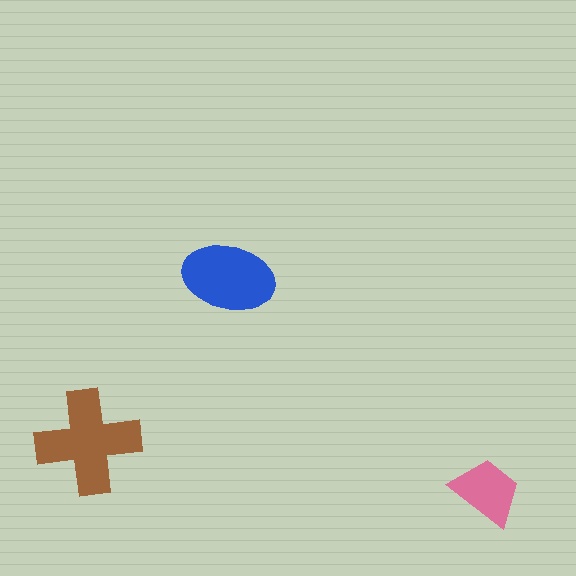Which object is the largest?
The brown cross.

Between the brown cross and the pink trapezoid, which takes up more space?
The brown cross.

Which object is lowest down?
The pink trapezoid is bottommost.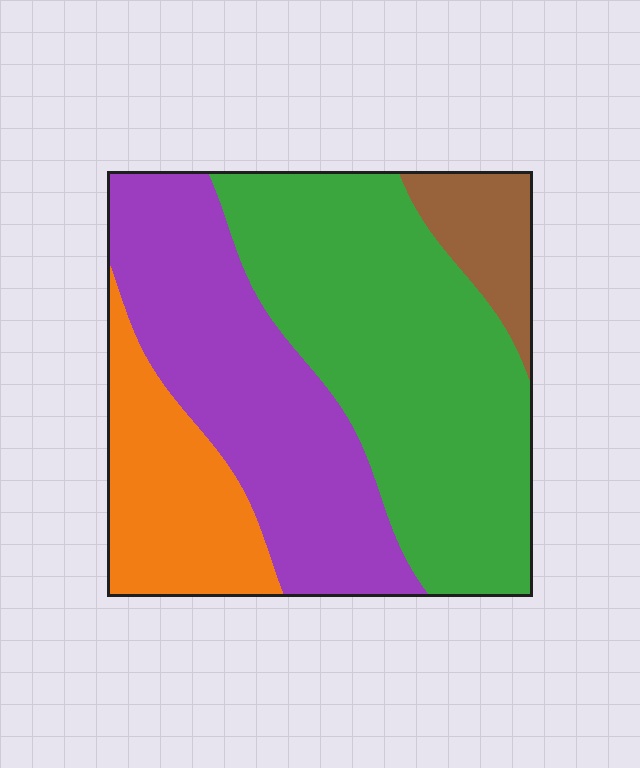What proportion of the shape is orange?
Orange takes up about one sixth (1/6) of the shape.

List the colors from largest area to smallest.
From largest to smallest: green, purple, orange, brown.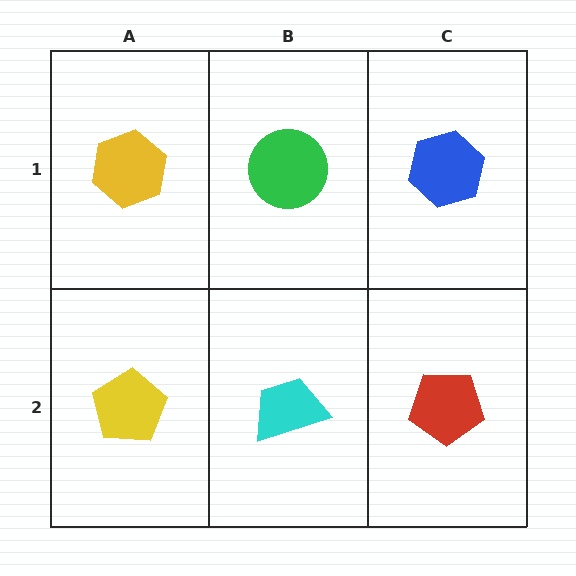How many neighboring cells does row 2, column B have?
3.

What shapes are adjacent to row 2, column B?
A green circle (row 1, column B), a yellow pentagon (row 2, column A), a red pentagon (row 2, column C).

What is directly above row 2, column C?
A blue hexagon.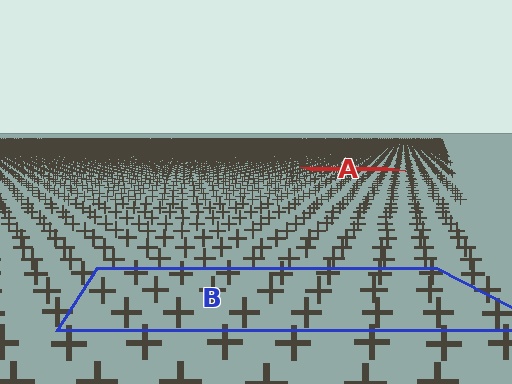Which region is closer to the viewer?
Region B is closer. The texture elements there are larger and more spread out.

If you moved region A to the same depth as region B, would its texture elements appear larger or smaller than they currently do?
They would appear larger. At a closer depth, the same texture elements are projected at a bigger on-screen size.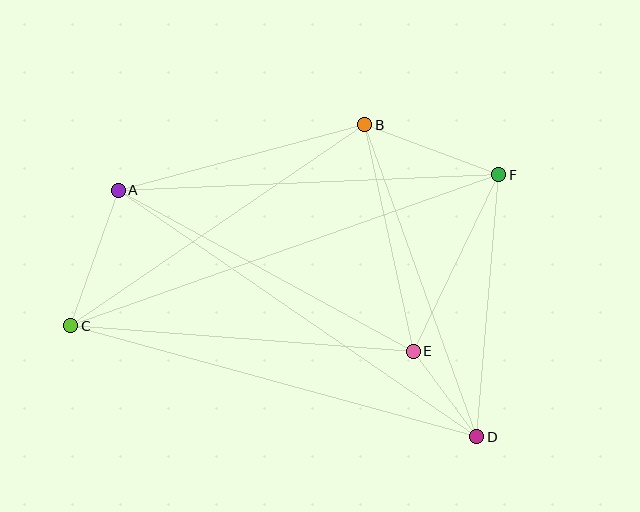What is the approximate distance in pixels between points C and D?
The distance between C and D is approximately 421 pixels.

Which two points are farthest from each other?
Points C and F are farthest from each other.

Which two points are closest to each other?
Points D and E are closest to each other.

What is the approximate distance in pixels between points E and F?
The distance between E and F is approximately 196 pixels.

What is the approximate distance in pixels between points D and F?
The distance between D and F is approximately 263 pixels.